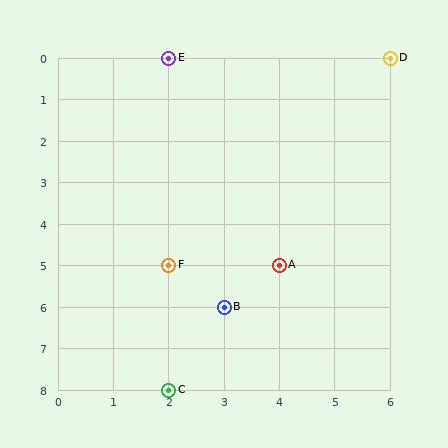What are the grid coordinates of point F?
Point F is at grid coordinates (2, 5).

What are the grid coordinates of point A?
Point A is at grid coordinates (4, 5).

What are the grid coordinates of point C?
Point C is at grid coordinates (2, 8).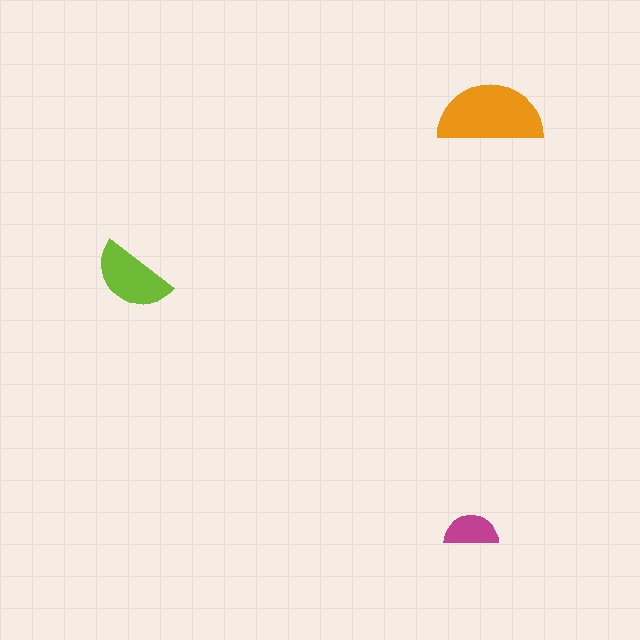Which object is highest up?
The orange semicircle is topmost.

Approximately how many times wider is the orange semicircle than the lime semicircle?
About 1.5 times wider.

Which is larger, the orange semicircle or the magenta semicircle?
The orange one.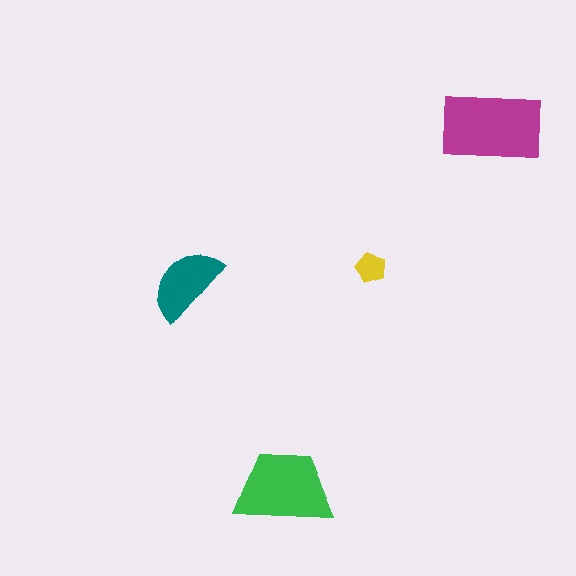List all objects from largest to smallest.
The magenta rectangle, the green trapezoid, the teal semicircle, the yellow pentagon.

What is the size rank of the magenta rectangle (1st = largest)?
1st.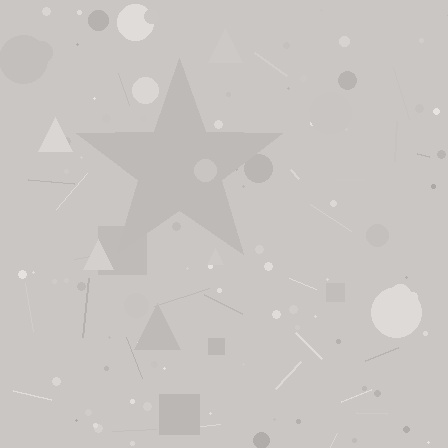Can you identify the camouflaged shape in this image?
The camouflaged shape is a star.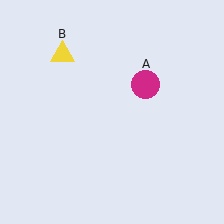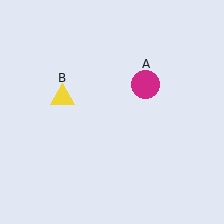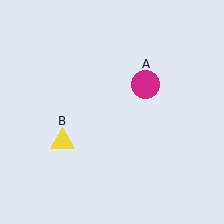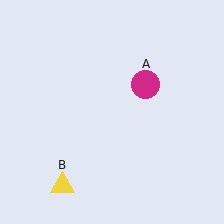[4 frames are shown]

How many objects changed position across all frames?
1 object changed position: yellow triangle (object B).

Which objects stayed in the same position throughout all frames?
Magenta circle (object A) remained stationary.